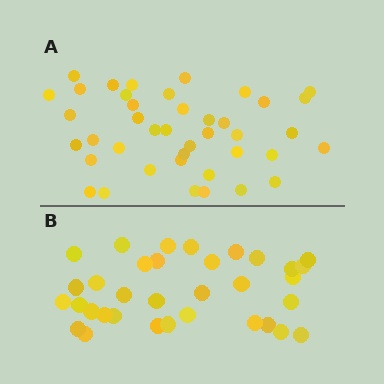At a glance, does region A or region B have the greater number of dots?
Region A (the top region) has more dots.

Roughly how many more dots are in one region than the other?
Region A has roughly 8 or so more dots than region B.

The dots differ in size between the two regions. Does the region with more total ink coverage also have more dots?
No. Region B has more total ink coverage because its dots are larger, but region A actually contains more individual dots. Total area can be misleading — the number of items is what matters here.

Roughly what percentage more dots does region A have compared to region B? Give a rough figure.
About 20% more.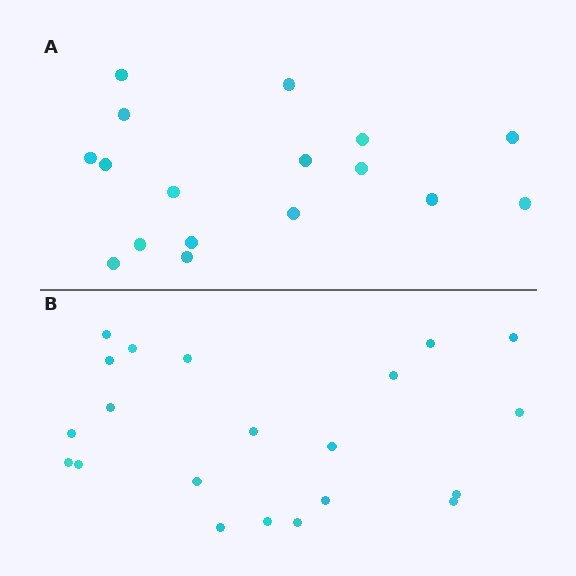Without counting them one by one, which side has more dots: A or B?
Region B (the bottom region) has more dots.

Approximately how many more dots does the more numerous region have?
Region B has about 4 more dots than region A.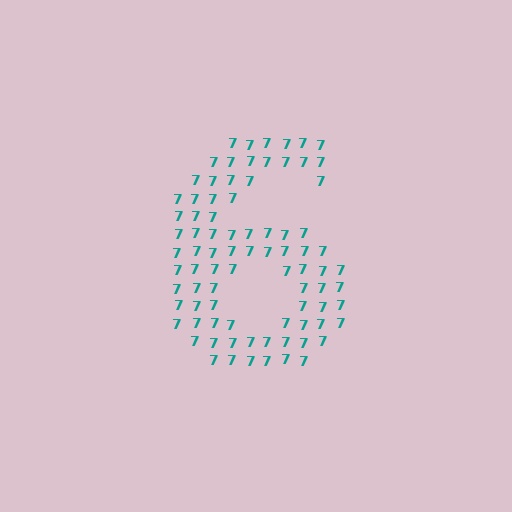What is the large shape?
The large shape is the digit 6.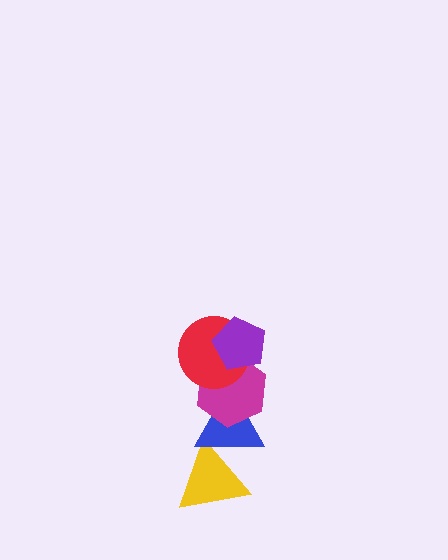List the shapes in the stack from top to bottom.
From top to bottom: the purple pentagon, the red circle, the magenta hexagon, the blue triangle, the yellow triangle.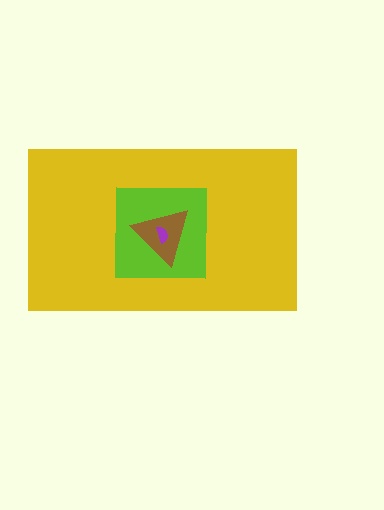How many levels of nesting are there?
4.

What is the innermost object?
The purple semicircle.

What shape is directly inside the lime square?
The brown triangle.